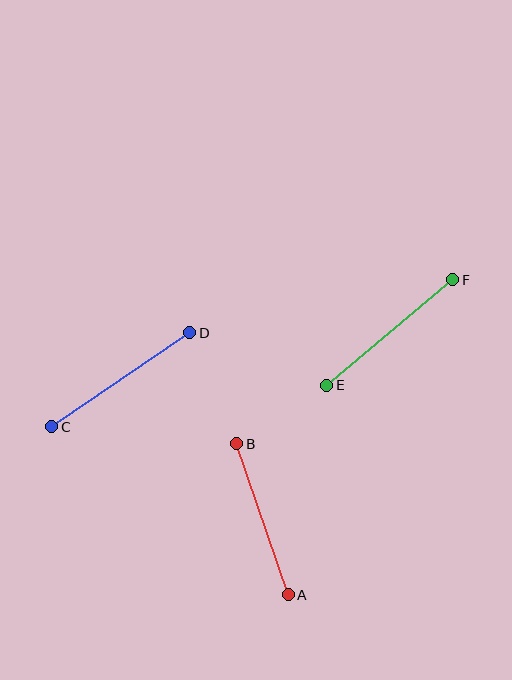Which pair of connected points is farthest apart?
Points C and D are farthest apart.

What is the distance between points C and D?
The distance is approximately 167 pixels.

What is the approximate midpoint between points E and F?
The midpoint is at approximately (390, 333) pixels.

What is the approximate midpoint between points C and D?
The midpoint is at approximately (121, 380) pixels.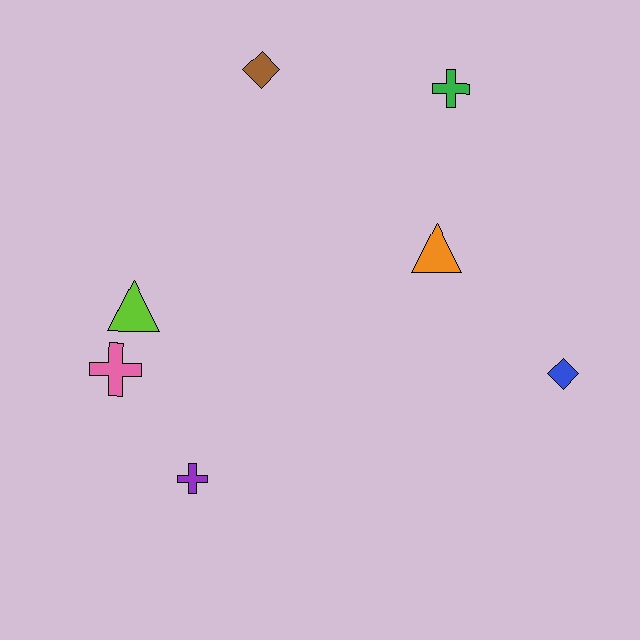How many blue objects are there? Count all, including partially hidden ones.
There is 1 blue object.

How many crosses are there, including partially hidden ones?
There are 3 crosses.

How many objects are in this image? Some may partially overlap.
There are 7 objects.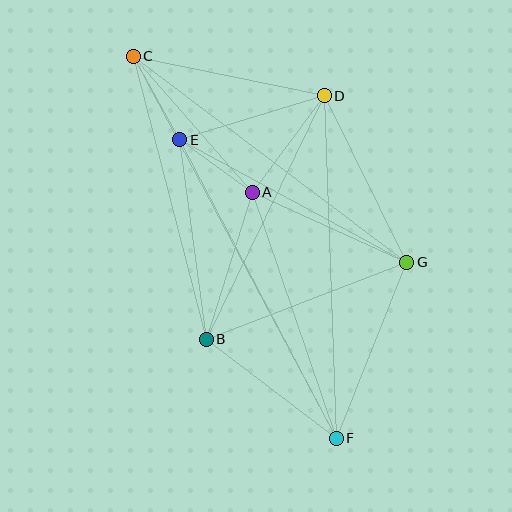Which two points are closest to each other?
Points A and E are closest to each other.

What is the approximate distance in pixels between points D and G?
The distance between D and G is approximately 186 pixels.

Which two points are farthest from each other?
Points C and F are farthest from each other.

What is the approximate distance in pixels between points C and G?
The distance between C and G is approximately 342 pixels.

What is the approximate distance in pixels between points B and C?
The distance between B and C is approximately 292 pixels.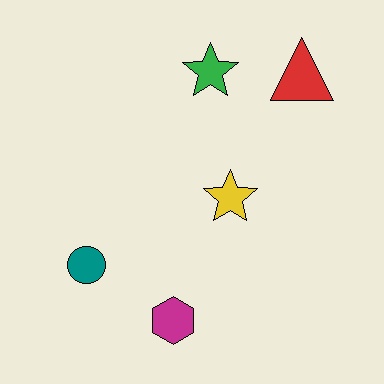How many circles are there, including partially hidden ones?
There is 1 circle.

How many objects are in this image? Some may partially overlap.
There are 5 objects.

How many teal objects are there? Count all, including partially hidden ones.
There is 1 teal object.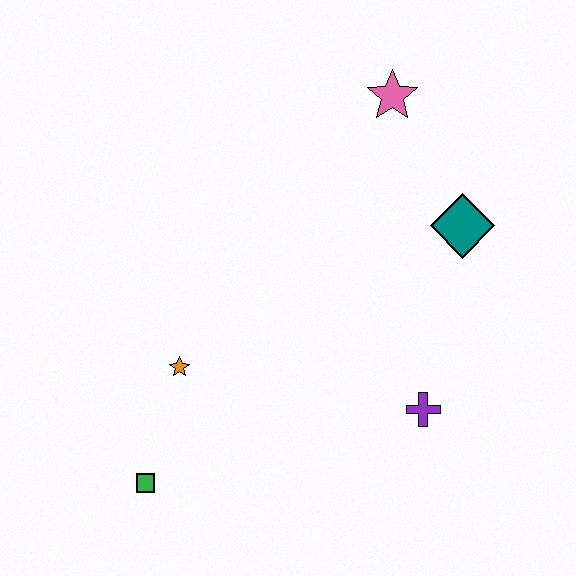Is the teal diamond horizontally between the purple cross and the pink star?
No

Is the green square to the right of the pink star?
No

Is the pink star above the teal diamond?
Yes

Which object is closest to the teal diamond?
The pink star is closest to the teal diamond.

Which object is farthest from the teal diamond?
The green square is farthest from the teal diamond.